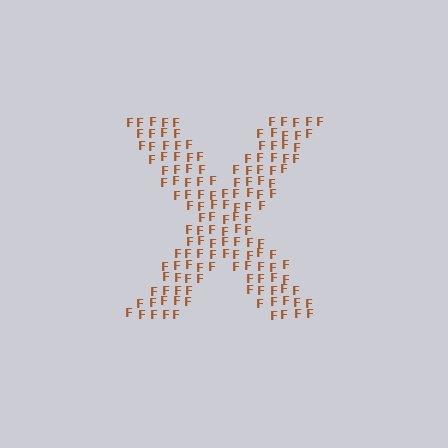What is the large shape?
The large shape is the letter X.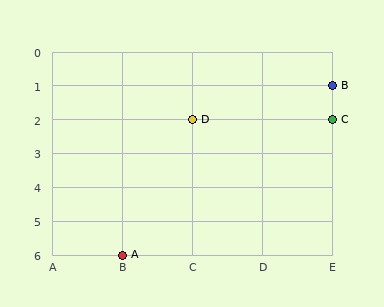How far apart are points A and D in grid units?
Points A and D are 1 column and 4 rows apart (about 4.1 grid units diagonally).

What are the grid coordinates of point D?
Point D is at grid coordinates (C, 2).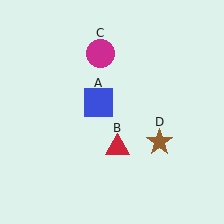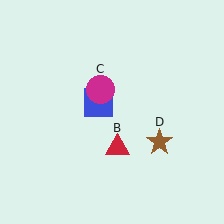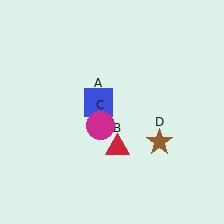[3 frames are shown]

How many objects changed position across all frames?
1 object changed position: magenta circle (object C).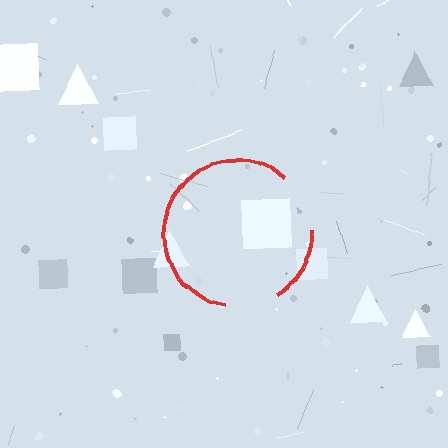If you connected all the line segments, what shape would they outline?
They would outline a circle.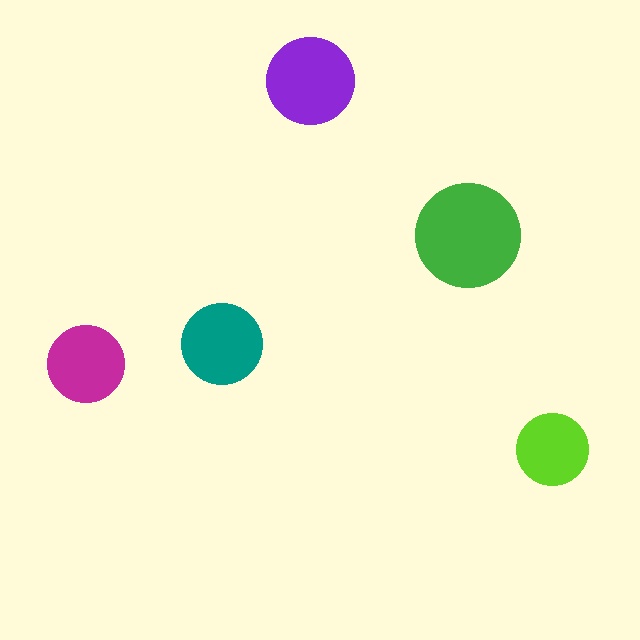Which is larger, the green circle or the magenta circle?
The green one.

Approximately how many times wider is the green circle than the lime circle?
About 1.5 times wider.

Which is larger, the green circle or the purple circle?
The green one.